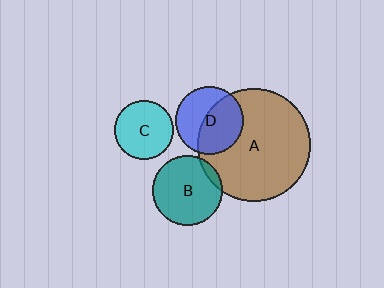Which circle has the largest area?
Circle A (brown).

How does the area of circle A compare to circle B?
Approximately 2.6 times.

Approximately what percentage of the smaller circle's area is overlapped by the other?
Approximately 10%.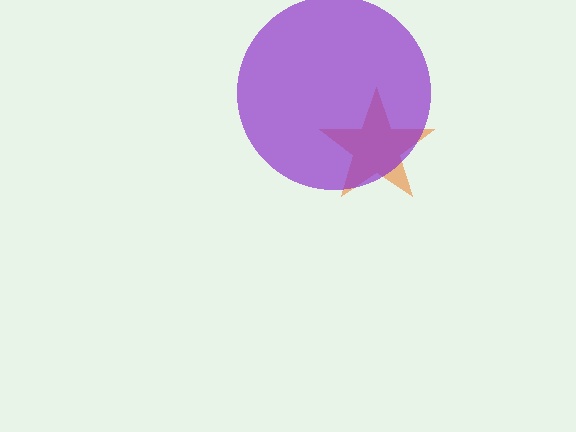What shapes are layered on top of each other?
The layered shapes are: an orange star, a purple circle.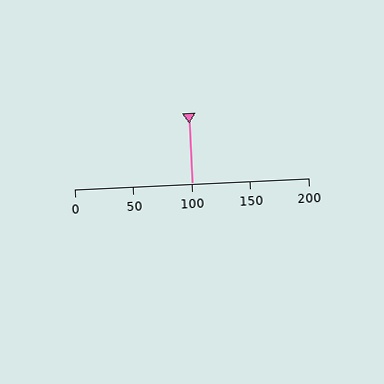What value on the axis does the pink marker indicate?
The marker indicates approximately 100.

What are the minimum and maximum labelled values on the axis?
The axis runs from 0 to 200.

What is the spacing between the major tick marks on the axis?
The major ticks are spaced 50 apart.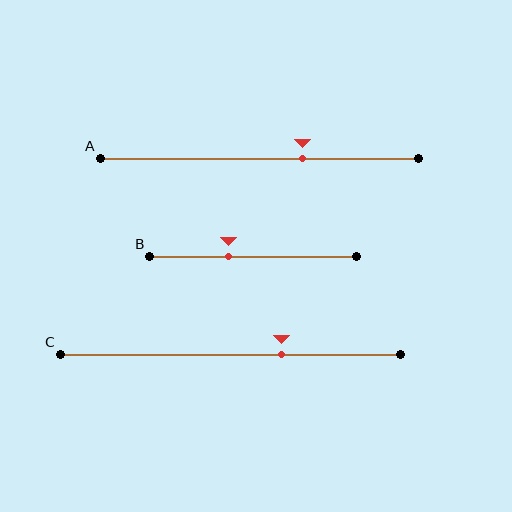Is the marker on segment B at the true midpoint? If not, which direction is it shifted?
No, the marker on segment B is shifted to the left by about 12% of the segment length.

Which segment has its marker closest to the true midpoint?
Segment B has its marker closest to the true midpoint.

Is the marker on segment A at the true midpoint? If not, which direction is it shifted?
No, the marker on segment A is shifted to the right by about 14% of the segment length.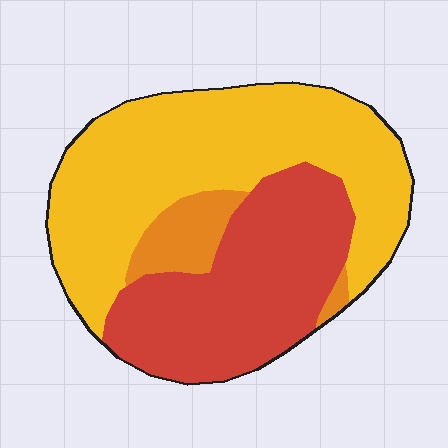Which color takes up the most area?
Yellow, at roughly 55%.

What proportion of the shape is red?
Red covers 38% of the shape.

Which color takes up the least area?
Orange, at roughly 10%.